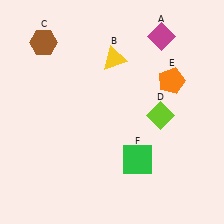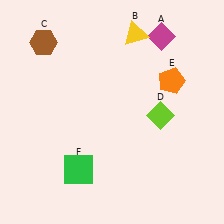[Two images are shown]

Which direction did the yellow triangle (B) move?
The yellow triangle (B) moved up.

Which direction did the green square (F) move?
The green square (F) moved left.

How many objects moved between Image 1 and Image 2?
2 objects moved between the two images.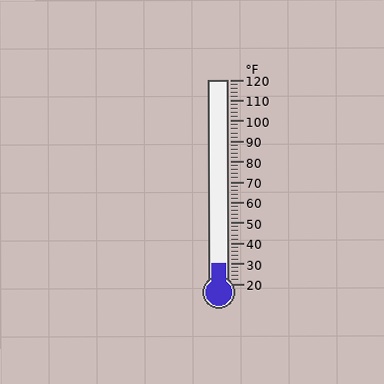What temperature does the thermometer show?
The thermometer shows approximately 30°F.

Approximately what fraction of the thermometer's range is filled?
The thermometer is filled to approximately 10% of its range.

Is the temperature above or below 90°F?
The temperature is below 90°F.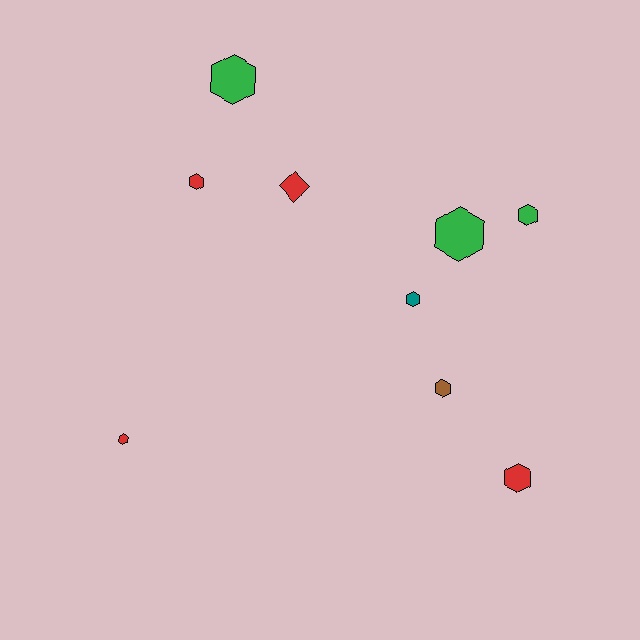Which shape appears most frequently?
Hexagon, with 8 objects.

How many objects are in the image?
There are 9 objects.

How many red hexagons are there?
There are 3 red hexagons.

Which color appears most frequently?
Red, with 4 objects.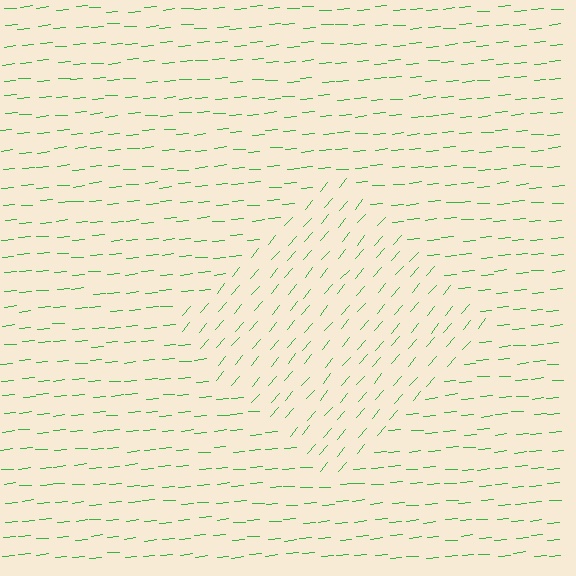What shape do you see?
I see a diamond.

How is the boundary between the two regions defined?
The boundary is defined purely by a change in line orientation (approximately 45 degrees difference). All lines are the same color and thickness.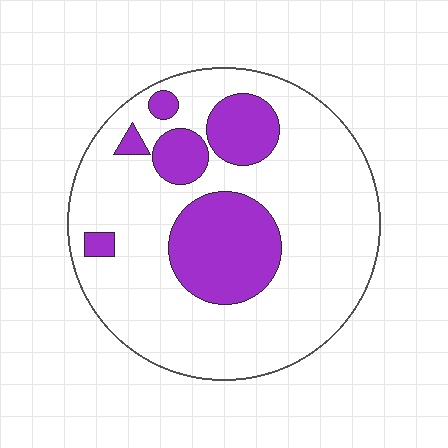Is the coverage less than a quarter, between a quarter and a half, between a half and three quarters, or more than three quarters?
Less than a quarter.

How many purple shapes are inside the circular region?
6.